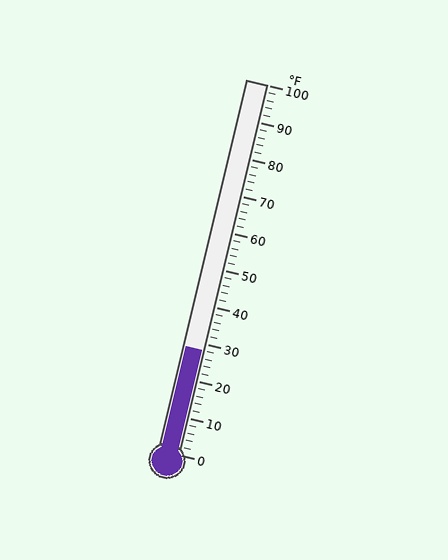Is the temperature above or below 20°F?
The temperature is above 20°F.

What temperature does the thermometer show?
The thermometer shows approximately 28°F.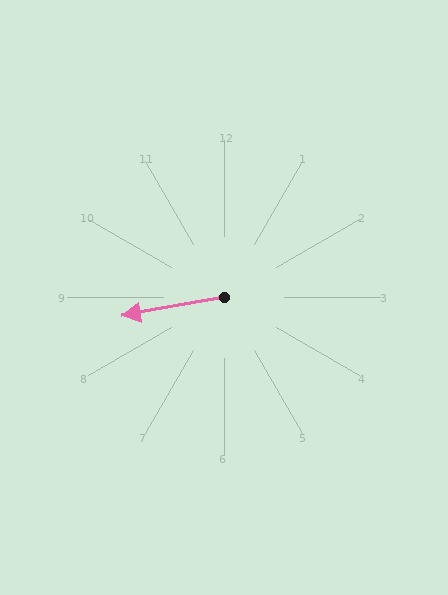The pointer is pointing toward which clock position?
Roughly 9 o'clock.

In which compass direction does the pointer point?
West.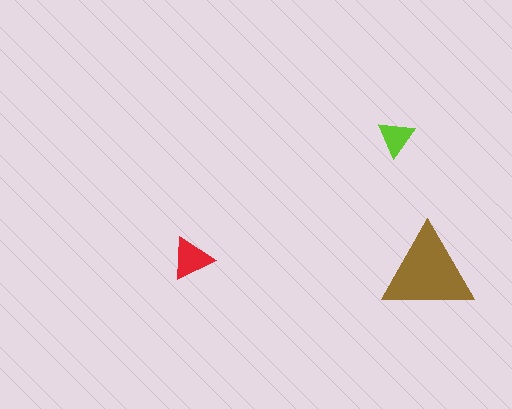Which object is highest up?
The lime triangle is topmost.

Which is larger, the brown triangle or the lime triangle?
The brown one.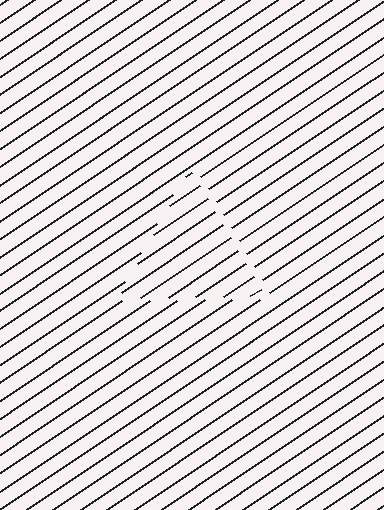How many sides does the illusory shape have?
3 sides — the line-ends trace a triangle.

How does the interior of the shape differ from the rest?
The interior of the shape contains the same grating, shifted by half a period — the contour is defined by the phase discontinuity where line-ends from the inner and outer gratings abut.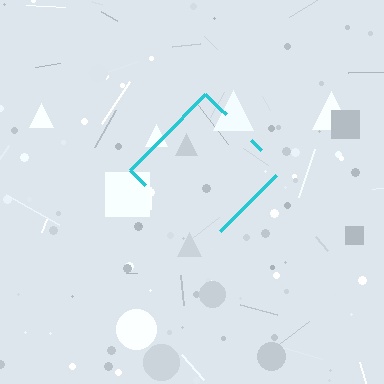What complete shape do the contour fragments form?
The contour fragments form a diamond.